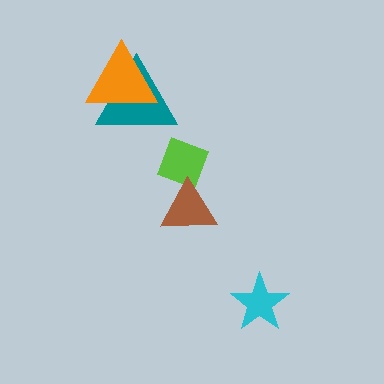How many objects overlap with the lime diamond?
1 object overlaps with the lime diamond.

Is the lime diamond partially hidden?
Yes, it is partially covered by another shape.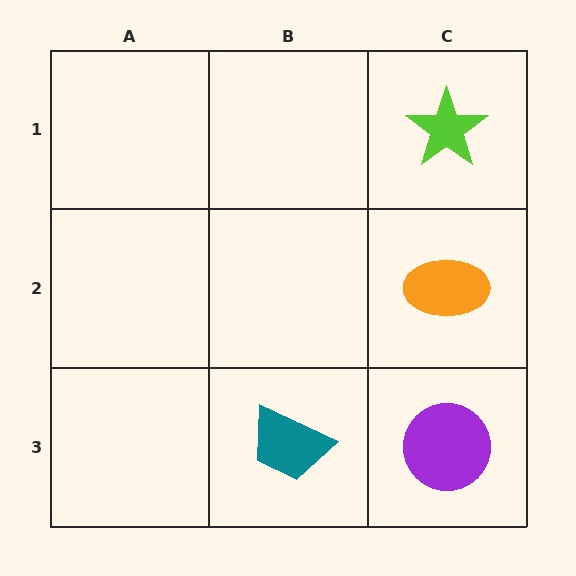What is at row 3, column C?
A purple circle.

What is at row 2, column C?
An orange ellipse.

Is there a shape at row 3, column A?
No, that cell is empty.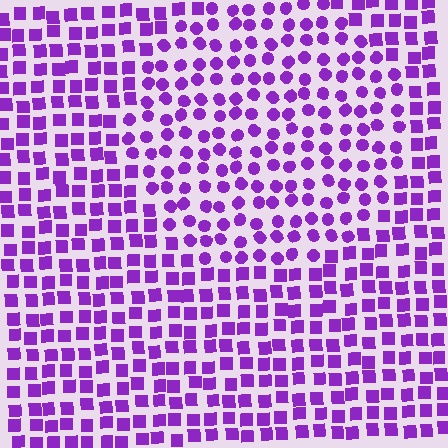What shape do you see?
I see a circle.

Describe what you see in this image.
The image is filled with small purple elements arranged in a uniform grid. A circle-shaped region contains circles, while the surrounding area contains squares. The boundary is defined purely by the change in element shape.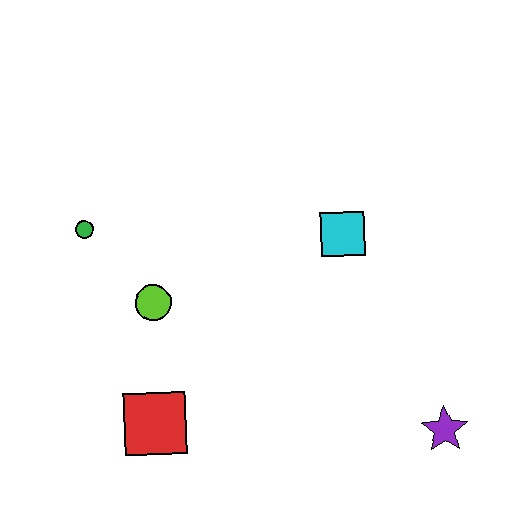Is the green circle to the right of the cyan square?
No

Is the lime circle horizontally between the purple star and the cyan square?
No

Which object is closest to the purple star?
The cyan square is closest to the purple star.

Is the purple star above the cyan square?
No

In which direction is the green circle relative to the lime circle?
The green circle is above the lime circle.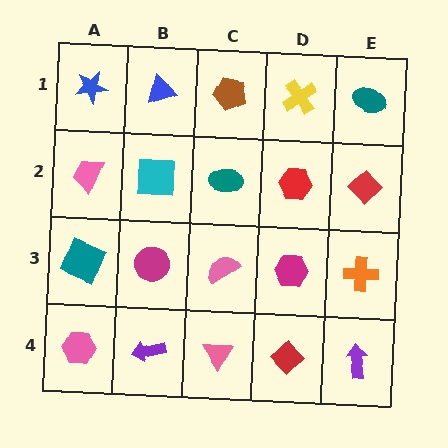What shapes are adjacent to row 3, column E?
A red diamond (row 2, column E), a purple arrow (row 4, column E), a magenta hexagon (row 3, column D).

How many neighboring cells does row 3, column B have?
4.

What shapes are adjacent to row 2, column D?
A yellow cross (row 1, column D), a magenta hexagon (row 3, column D), a teal ellipse (row 2, column C), a red diamond (row 2, column E).